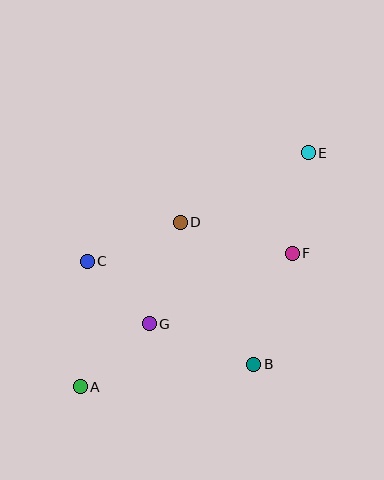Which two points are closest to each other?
Points C and G are closest to each other.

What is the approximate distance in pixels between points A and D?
The distance between A and D is approximately 193 pixels.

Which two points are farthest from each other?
Points A and E are farthest from each other.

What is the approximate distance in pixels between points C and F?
The distance between C and F is approximately 205 pixels.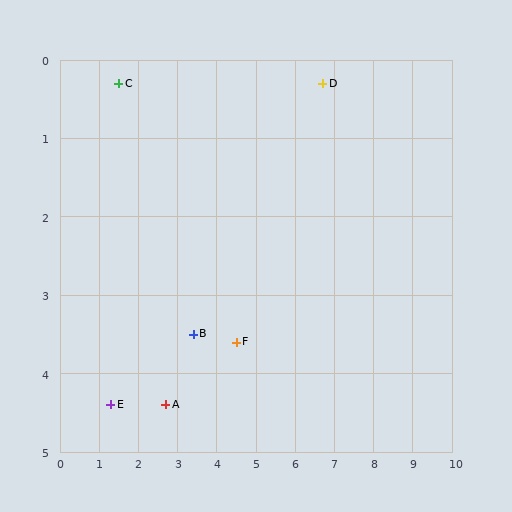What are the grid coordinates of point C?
Point C is at approximately (1.5, 0.3).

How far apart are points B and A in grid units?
Points B and A are about 1.1 grid units apart.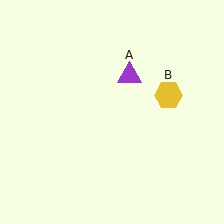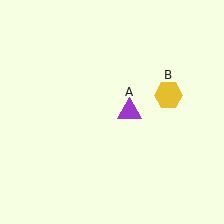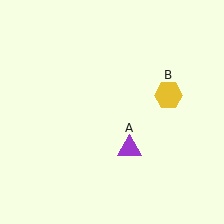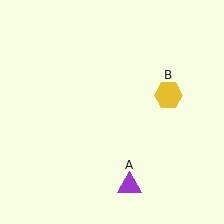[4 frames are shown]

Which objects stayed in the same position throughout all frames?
Yellow hexagon (object B) remained stationary.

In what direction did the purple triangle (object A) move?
The purple triangle (object A) moved down.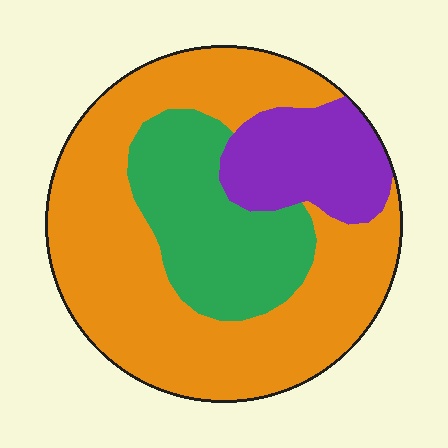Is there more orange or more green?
Orange.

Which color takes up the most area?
Orange, at roughly 60%.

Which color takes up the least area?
Purple, at roughly 15%.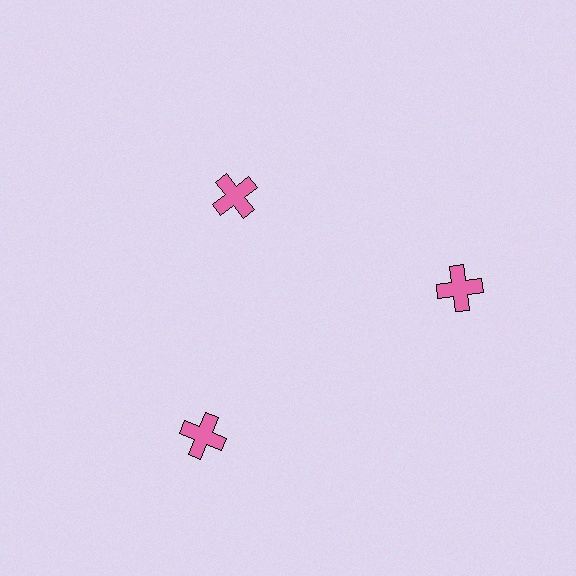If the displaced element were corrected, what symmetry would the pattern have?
It would have 3-fold rotational symmetry — the pattern would map onto itself every 120 degrees.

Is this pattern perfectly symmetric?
No. The 3 pink crosses are arranged in a ring, but one element near the 11 o'clock position is pulled inward toward the center, breaking the 3-fold rotational symmetry.